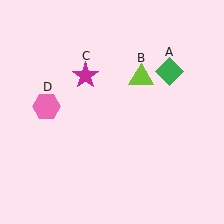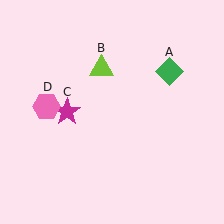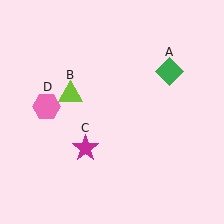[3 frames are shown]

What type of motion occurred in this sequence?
The lime triangle (object B), magenta star (object C) rotated counterclockwise around the center of the scene.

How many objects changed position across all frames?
2 objects changed position: lime triangle (object B), magenta star (object C).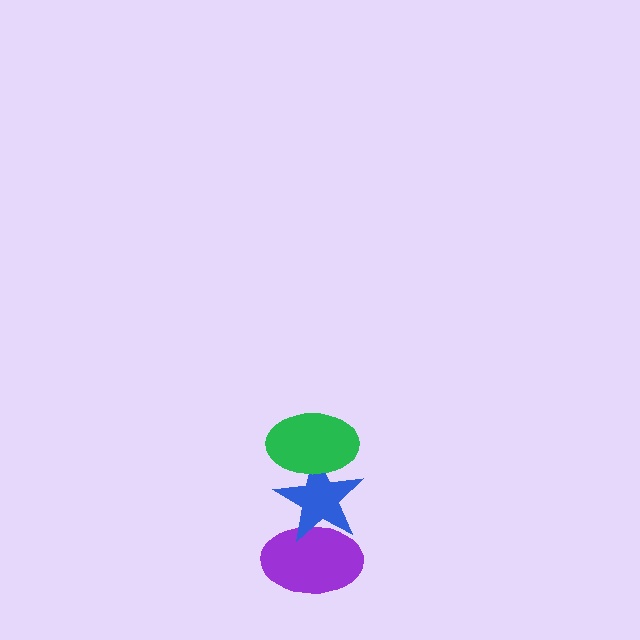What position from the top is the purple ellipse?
The purple ellipse is 3rd from the top.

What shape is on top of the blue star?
The green ellipse is on top of the blue star.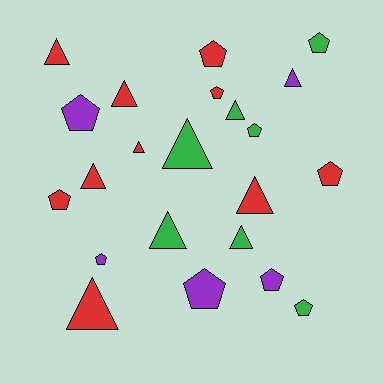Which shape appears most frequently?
Triangle, with 11 objects.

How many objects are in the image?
There are 22 objects.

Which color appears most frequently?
Red, with 10 objects.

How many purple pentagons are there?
There are 4 purple pentagons.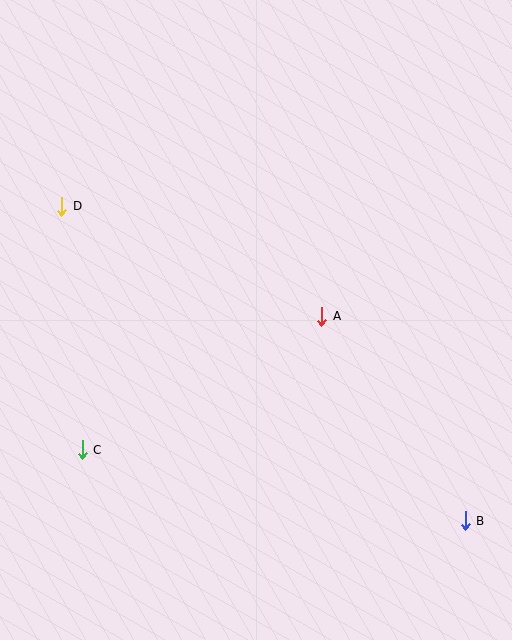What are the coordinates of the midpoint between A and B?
The midpoint between A and B is at (393, 419).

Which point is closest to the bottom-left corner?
Point C is closest to the bottom-left corner.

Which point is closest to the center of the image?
Point A at (322, 316) is closest to the center.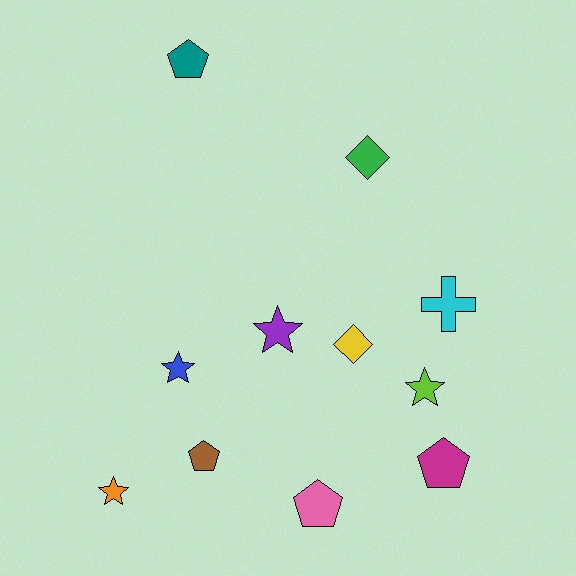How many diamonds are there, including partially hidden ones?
There are 2 diamonds.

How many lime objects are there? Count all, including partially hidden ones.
There is 1 lime object.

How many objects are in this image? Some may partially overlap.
There are 11 objects.